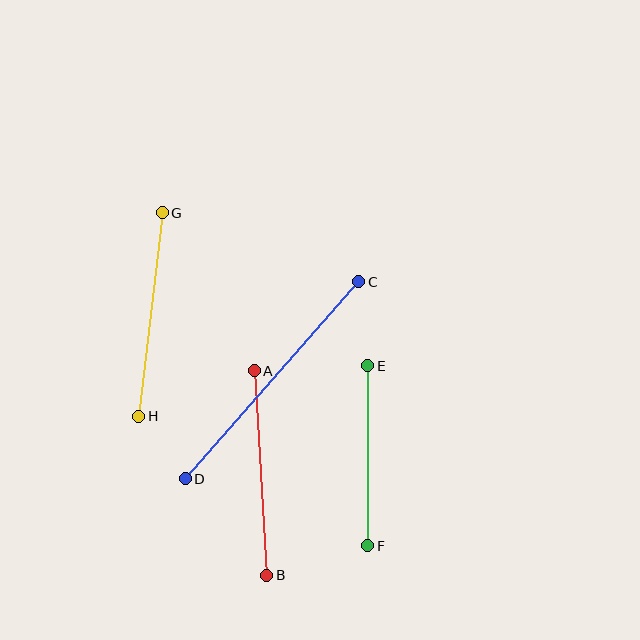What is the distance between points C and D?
The distance is approximately 262 pixels.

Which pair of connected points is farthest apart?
Points C and D are farthest apart.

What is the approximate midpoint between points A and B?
The midpoint is at approximately (261, 473) pixels.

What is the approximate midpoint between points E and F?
The midpoint is at approximately (368, 456) pixels.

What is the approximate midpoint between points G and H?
The midpoint is at approximately (150, 314) pixels.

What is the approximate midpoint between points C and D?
The midpoint is at approximately (272, 380) pixels.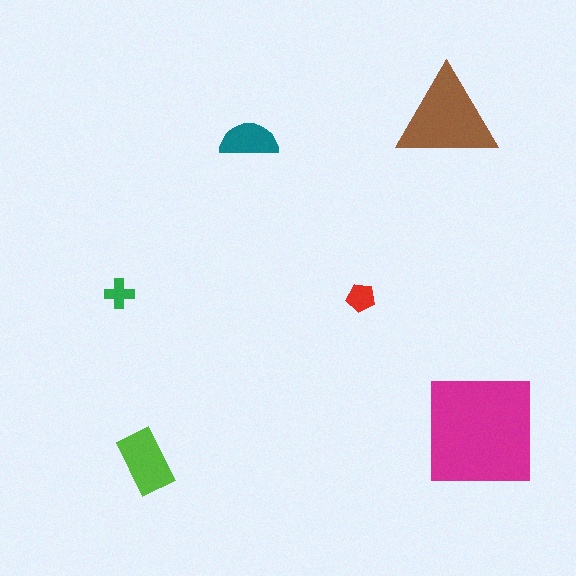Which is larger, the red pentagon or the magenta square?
The magenta square.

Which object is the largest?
The magenta square.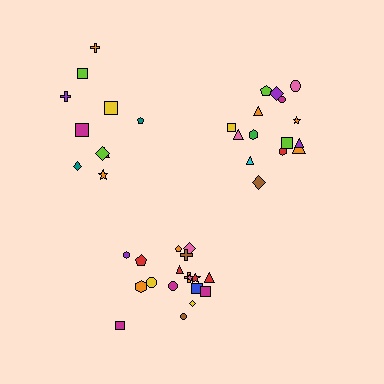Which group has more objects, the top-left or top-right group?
The top-right group.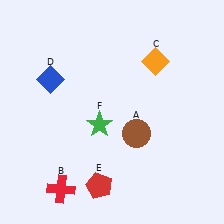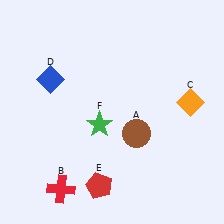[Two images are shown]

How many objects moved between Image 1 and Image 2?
1 object moved between the two images.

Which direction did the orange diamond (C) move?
The orange diamond (C) moved down.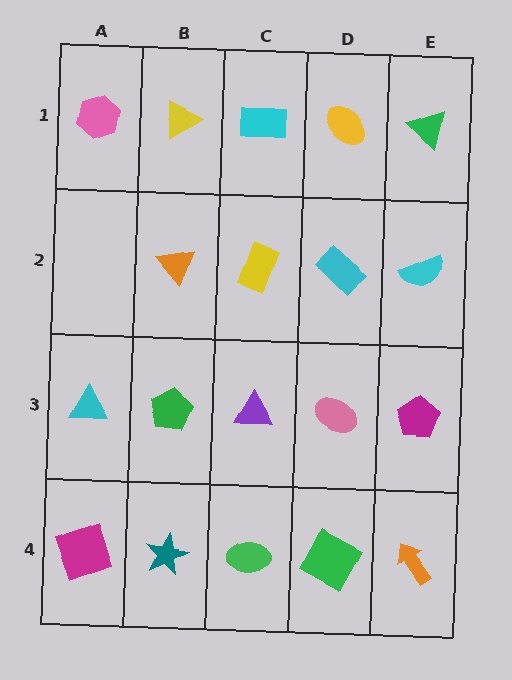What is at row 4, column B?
A teal star.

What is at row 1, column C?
A cyan rectangle.